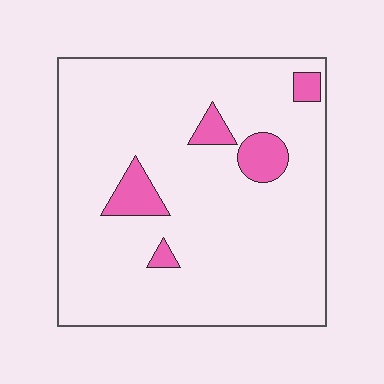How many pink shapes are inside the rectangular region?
5.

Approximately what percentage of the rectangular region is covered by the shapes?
Approximately 10%.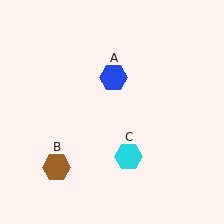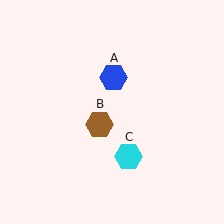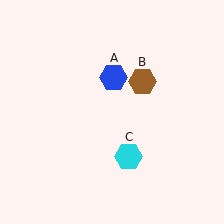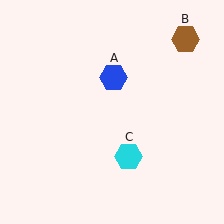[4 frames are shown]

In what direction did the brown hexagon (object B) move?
The brown hexagon (object B) moved up and to the right.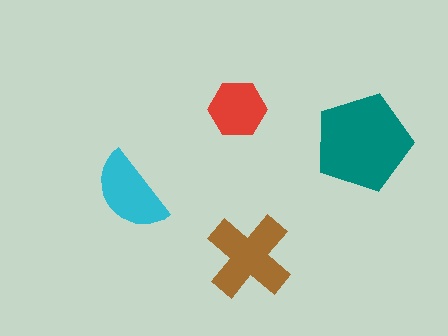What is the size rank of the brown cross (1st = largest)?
2nd.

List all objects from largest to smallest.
The teal pentagon, the brown cross, the cyan semicircle, the red hexagon.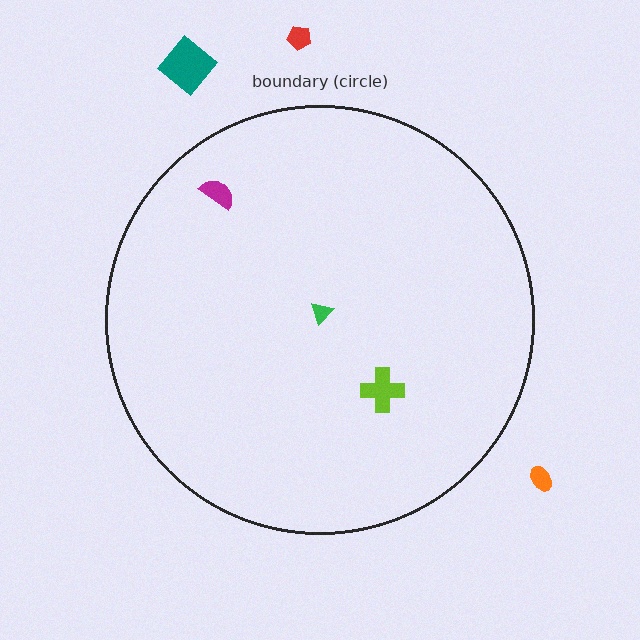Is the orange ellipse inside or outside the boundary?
Outside.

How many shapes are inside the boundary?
3 inside, 3 outside.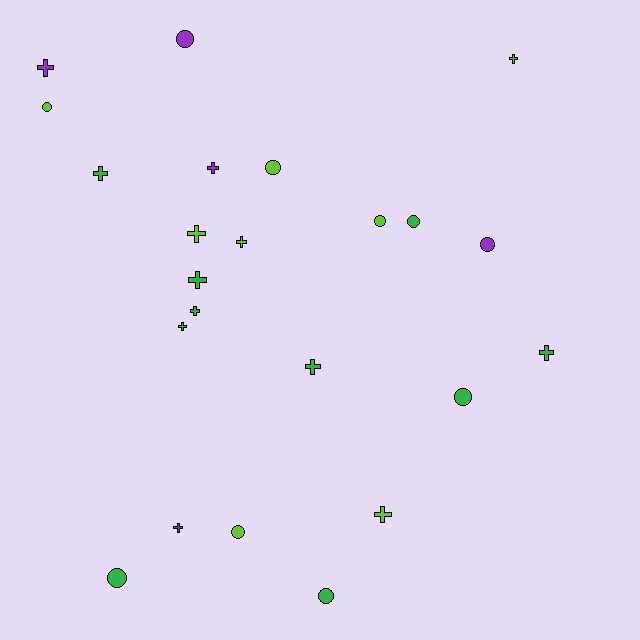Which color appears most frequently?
Green, with 10 objects.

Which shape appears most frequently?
Cross, with 13 objects.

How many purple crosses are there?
There are 3 purple crosses.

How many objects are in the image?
There are 23 objects.